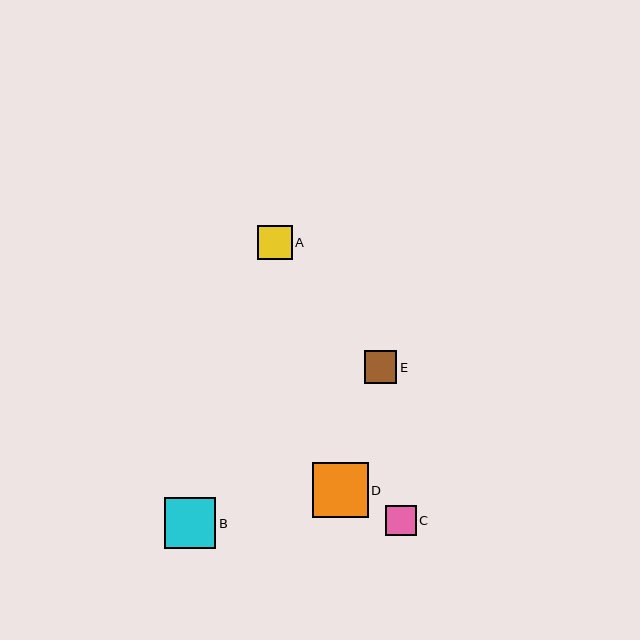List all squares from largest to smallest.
From largest to smallest: D, B, A, E, C.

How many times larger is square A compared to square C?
Square A is approximately 1.1 times the size of square C.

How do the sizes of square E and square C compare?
Square E and square C are approximately the same size.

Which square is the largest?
Square D is the largest with a size of approximately 55 pixels.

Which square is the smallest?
Square C is the smallest with a size of approximately 30 pixels.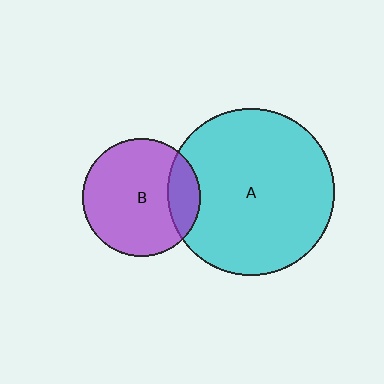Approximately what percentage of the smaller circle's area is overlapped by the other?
Approximately 20%.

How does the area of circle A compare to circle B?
Approximately 2.0 times.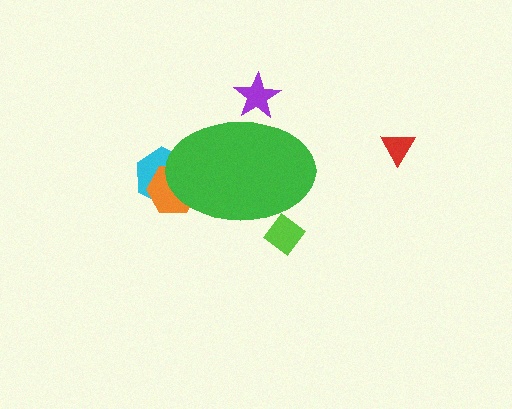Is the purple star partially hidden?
Yes, the purple star is partially hidden behind the green ellipse.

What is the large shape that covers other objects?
A green ellipse.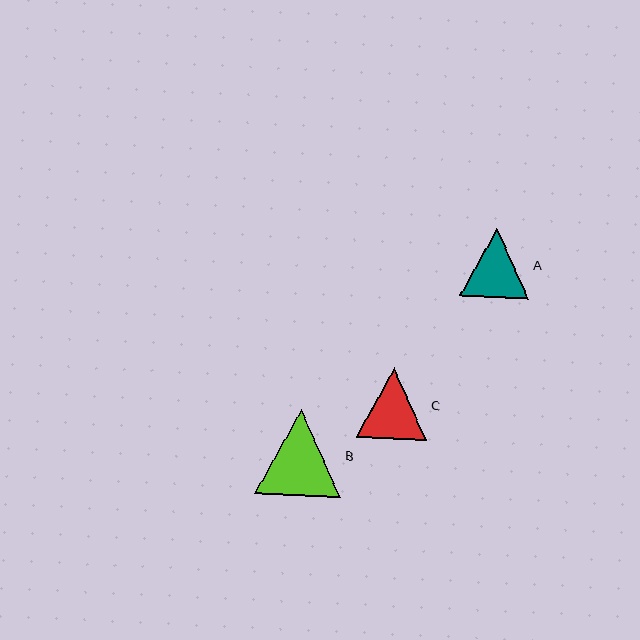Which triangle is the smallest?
Triangle A is the smallest with a size of approximately 69 pixels.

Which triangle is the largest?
Triangle B is the largest with a size of approximately 86 pixels.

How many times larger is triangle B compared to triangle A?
Triangle B is approximately 1.3 times the size of triangle A.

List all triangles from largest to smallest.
From largest to smallest: B, C, A.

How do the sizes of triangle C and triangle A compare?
Triangle C and triangle A are approximately the same size.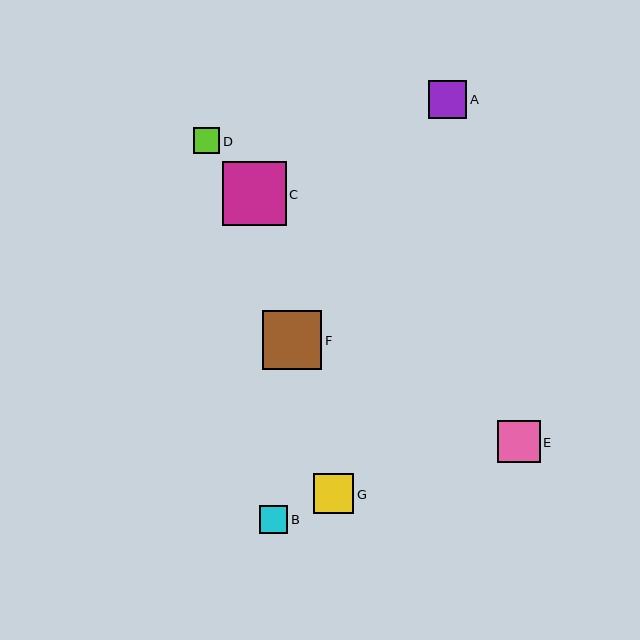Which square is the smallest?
Square D is the smallest with a size of approximately 26 pixels.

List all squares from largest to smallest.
From largest to smallest: C, F, E, G, A, B, D.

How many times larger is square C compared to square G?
Square C is approximately 1.6 times the size of square G.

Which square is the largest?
Square C is the largest with a size of approximately 64 pixels.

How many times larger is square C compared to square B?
Square C is approximately 2.3 times the size of square B.